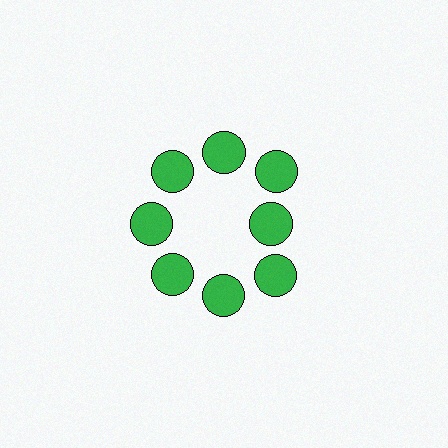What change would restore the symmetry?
The symmetry would be restored by moving it outward, back onto the ring so that all 8 circles sit at equal angles and equal distance from the center.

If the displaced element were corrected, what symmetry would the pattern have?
It would have 8-fold rotational symmetry — the pattern would map onto itself every 45 degrees.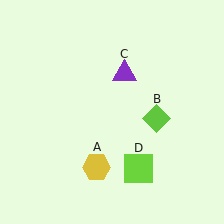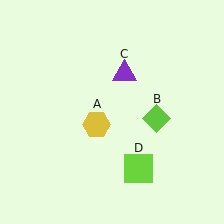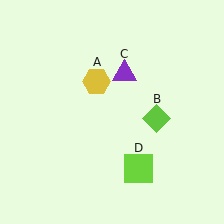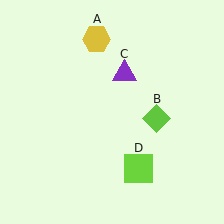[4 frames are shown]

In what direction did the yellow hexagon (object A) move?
The yellow hexagon (object A) moved up.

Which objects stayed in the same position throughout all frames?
Lime diamond (object B) and purple triangle (object C) and lime square (object D) remained stationary.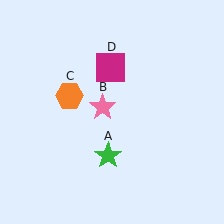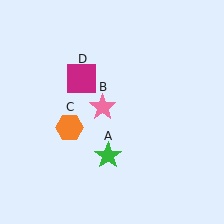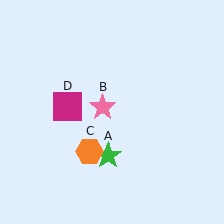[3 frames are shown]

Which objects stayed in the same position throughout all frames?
Green star (object A) and pink star (object B) remained stationary.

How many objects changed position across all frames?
2 objects changed position: orange hexagon (object C), magenta square (object D).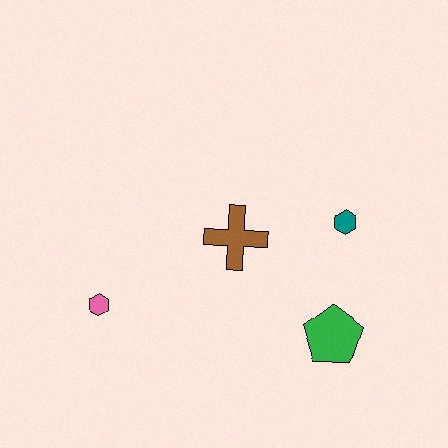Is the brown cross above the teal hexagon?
No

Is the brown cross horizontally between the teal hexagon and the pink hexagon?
Yes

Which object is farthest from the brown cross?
The pink hexagon is farthest from the brown cross.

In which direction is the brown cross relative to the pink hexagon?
The brown cross is to the right of the pink hexagon.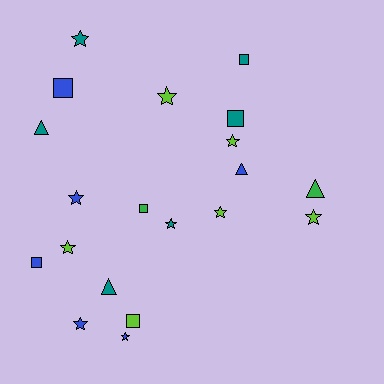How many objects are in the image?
There are 20 objects.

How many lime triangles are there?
There are no lime triangles.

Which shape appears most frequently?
Star, with 10 objects.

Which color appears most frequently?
Teal, with 6 objects.